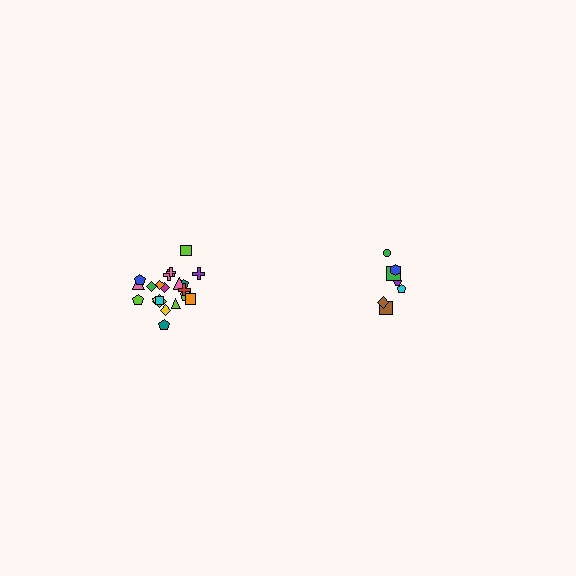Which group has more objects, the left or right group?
The left group.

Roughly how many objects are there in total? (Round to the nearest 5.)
Roughly 30 objects in total.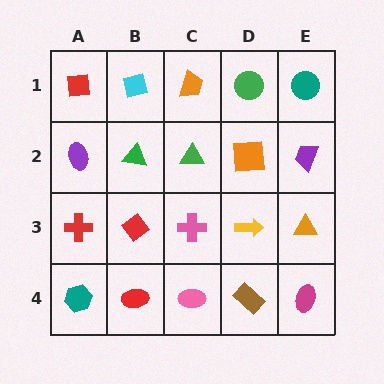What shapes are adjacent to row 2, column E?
A teal circle (row 1, column E), an orange triangle (row 3, column E), an orange square (row 2, column D).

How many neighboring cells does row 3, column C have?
4.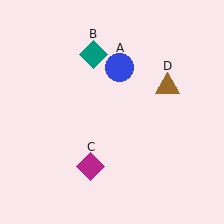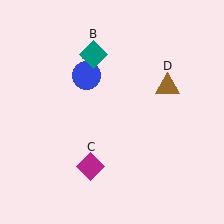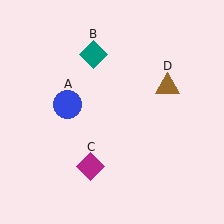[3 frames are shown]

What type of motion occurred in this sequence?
The blue circle (object A) rotated counterclockwise around the center of the scene.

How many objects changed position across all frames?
1 object changed position: blue circle (object A).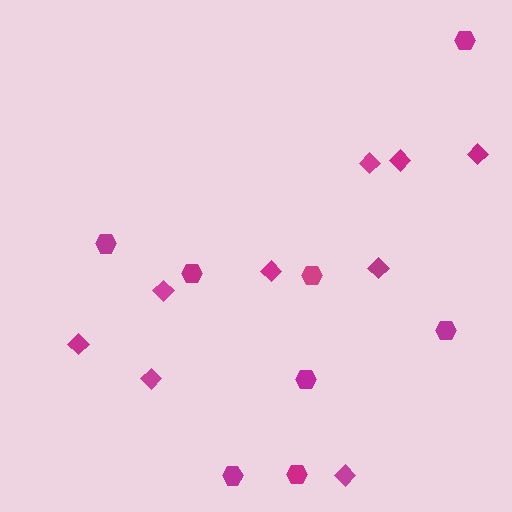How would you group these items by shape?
There are 2 groups: one group of hexagons (8) and one group of diamonds (9).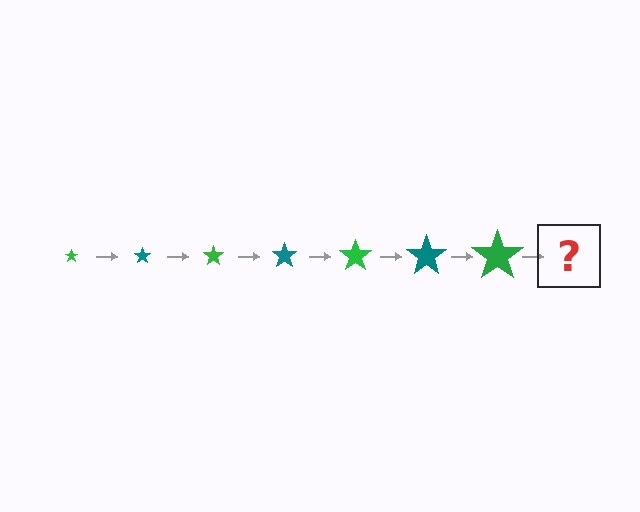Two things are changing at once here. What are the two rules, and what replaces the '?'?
The two rules are that the star grows larger each step and the color cycles through green and teal. The '?' should be a teal star, larger than the previous one.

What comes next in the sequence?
The next element should be a teal star, larger than the previous one.